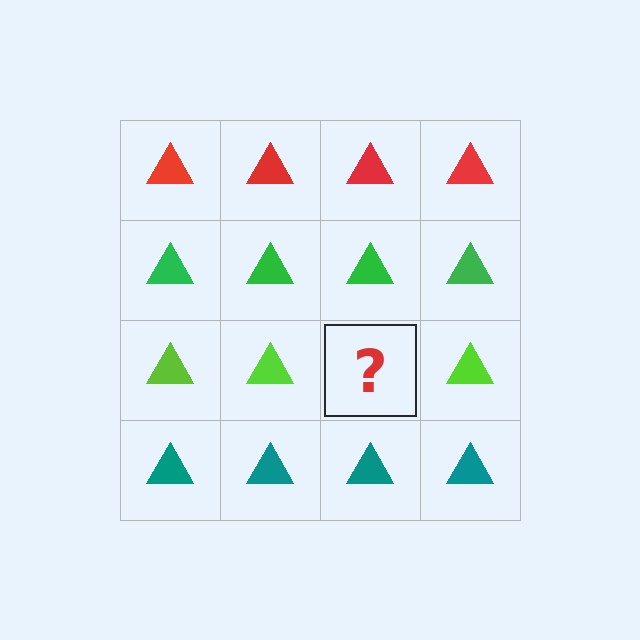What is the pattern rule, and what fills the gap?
The rule is that each row has a consistent color. The gap should be filled with a lime triangle.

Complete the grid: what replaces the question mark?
The question mark should be replaced with a lime triangle.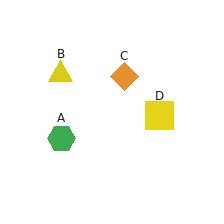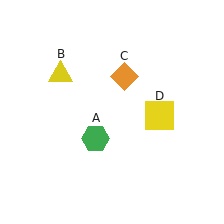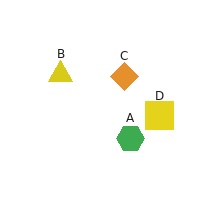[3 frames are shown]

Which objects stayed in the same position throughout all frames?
Yellow triangle (object B) and orange diamond (object C) and yellow square (object D) remained stationary.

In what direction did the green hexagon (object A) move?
The green hexagon (object A) moved right.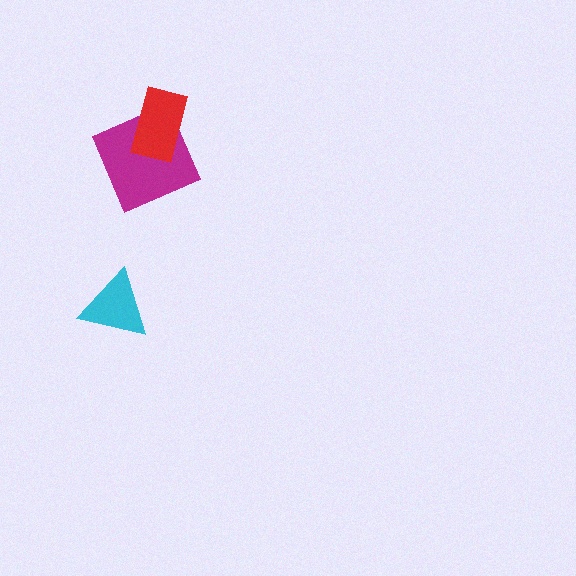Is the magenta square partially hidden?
Yes, it is partially covered by another shape.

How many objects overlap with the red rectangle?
1 object overlaps with the red rectangle.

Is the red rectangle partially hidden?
No, no other shape covers it.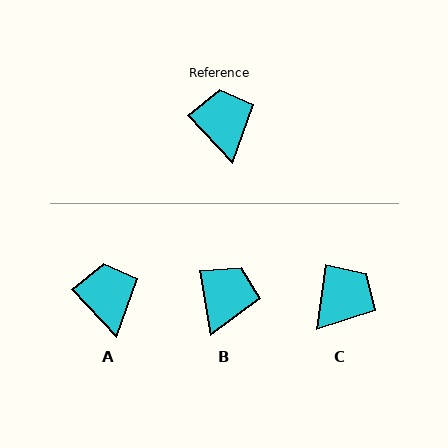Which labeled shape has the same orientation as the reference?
A.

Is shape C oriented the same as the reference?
No, it is off by about 52 degrees.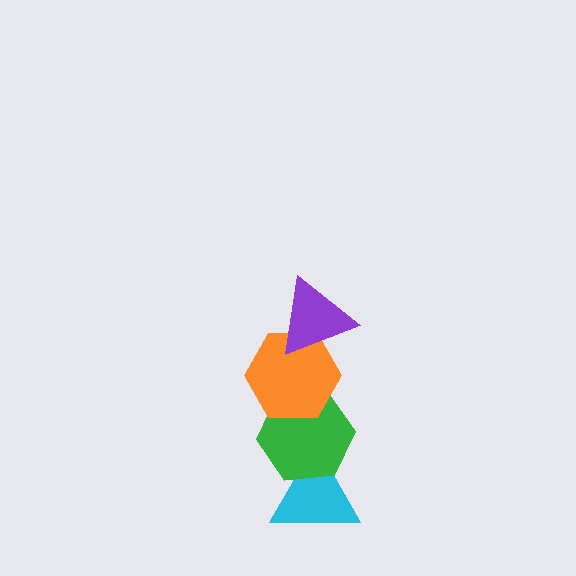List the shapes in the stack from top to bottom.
From top to bottom: the purple triangle, the orange hexagon, the green hexagon, the cyan triangle.